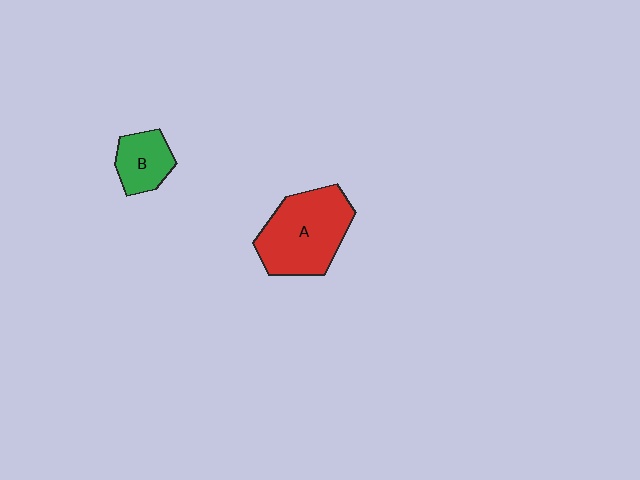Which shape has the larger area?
Shape A (red).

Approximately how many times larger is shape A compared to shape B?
Approximately 2.2 times.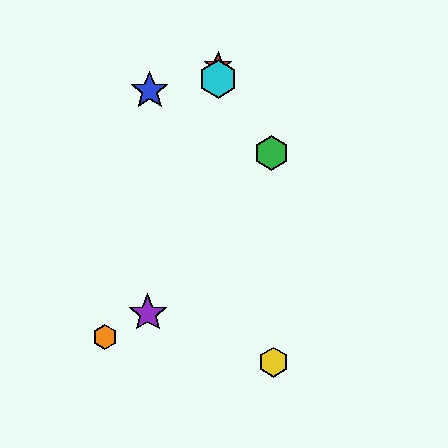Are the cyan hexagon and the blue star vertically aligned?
No, the cyan hexagon is at x≈218 and the blue star is at x≈150.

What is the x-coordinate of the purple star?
The purple star is at x≈148.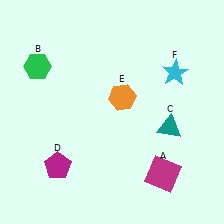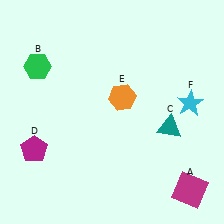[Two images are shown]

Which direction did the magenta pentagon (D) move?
The magenta pentagon (D) moved left.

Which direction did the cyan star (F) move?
The cyan star (F) moved down.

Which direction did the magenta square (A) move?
The magenta square (A) moved right.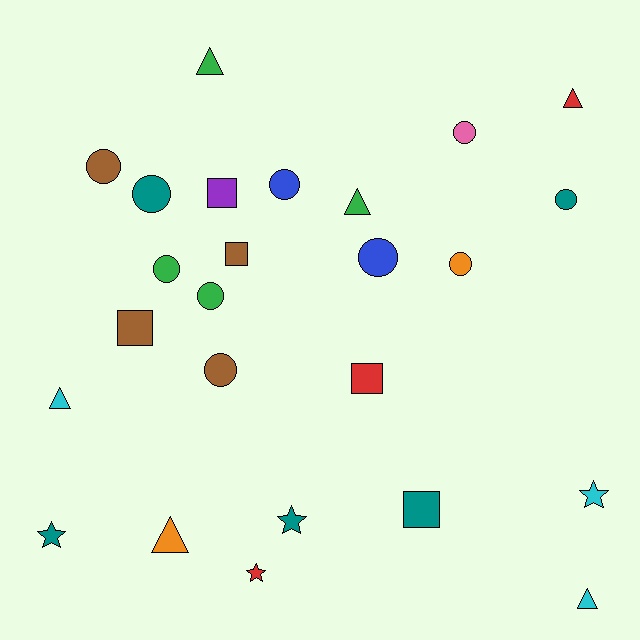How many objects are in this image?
There are 25 objects.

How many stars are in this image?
There are 4 stars.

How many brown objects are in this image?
There are 4 brown objects.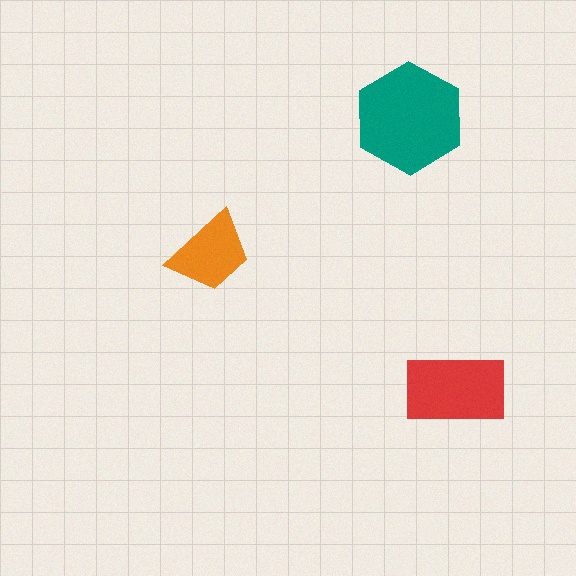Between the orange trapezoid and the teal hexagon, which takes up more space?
The teal hexagon.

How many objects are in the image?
There are 3 objects in the image.